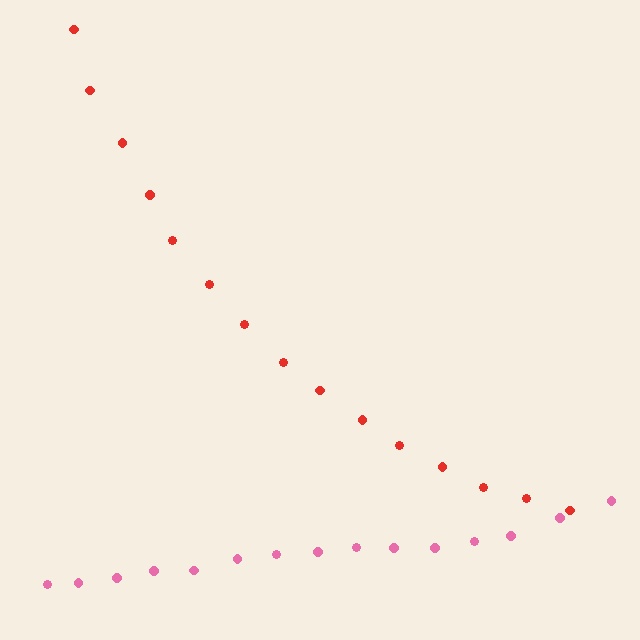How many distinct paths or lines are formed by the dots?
There are 2 distinct paths.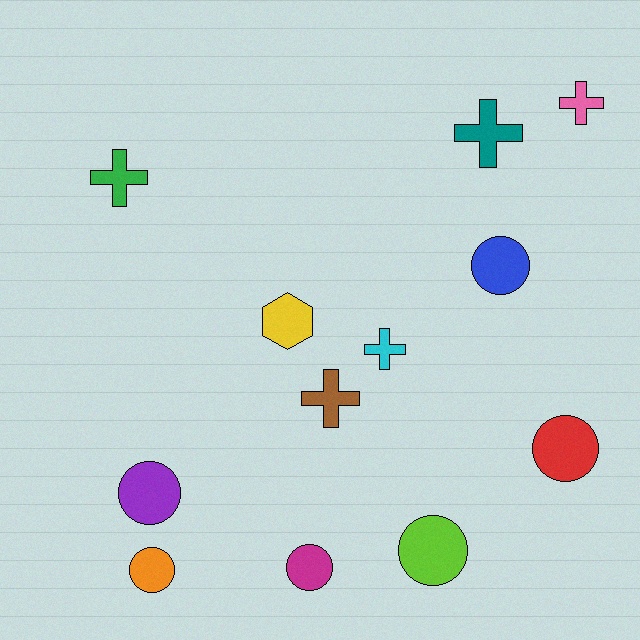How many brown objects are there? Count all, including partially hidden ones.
There is 1 brown object.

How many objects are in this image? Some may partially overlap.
There are 12 objects.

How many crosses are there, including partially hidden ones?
There are 5 crosses.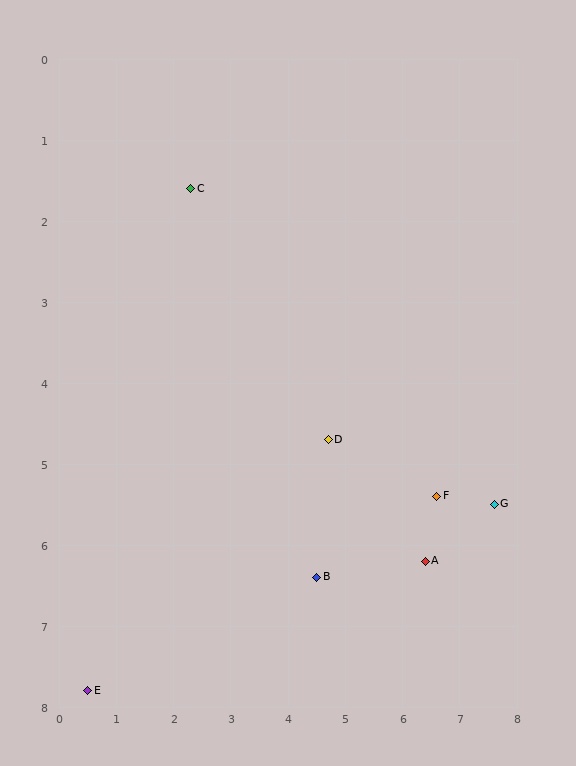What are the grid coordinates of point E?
Point E is at approximately (0.5, 7.8).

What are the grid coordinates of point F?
Point F is at approximately (6.6, 5.4).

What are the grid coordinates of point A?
Point A is at approximately (6.4, 6.2).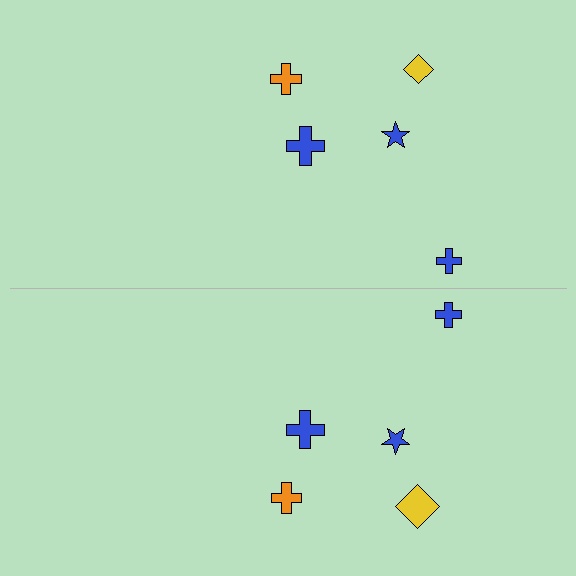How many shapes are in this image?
There are 10 shapes in this image.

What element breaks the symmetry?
The yellow diamond on the bottom side has a different size than its mirror counterpart.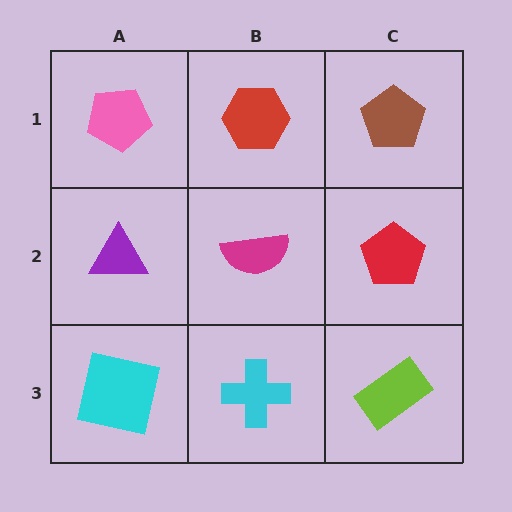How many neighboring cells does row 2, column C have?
3.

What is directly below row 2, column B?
A cyan cross.